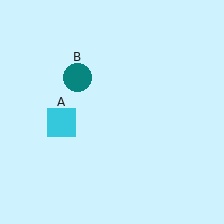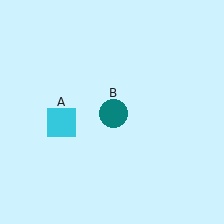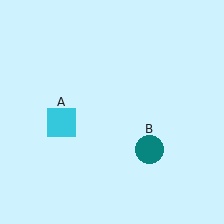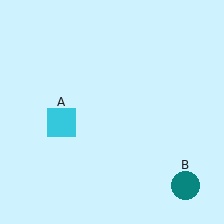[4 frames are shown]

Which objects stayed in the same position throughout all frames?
Cyan square (object A) remained stationary.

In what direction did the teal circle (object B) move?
The teal circle (object B) moved down and to the right.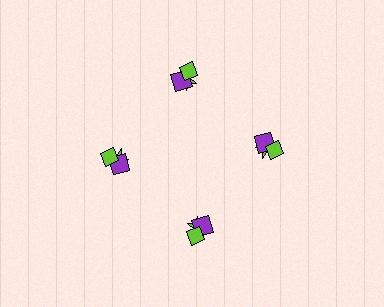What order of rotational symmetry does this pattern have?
This pattern has 4-fold rotational symmetry.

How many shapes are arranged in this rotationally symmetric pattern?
There are 12 shapes, arranged in 4 groups of 3.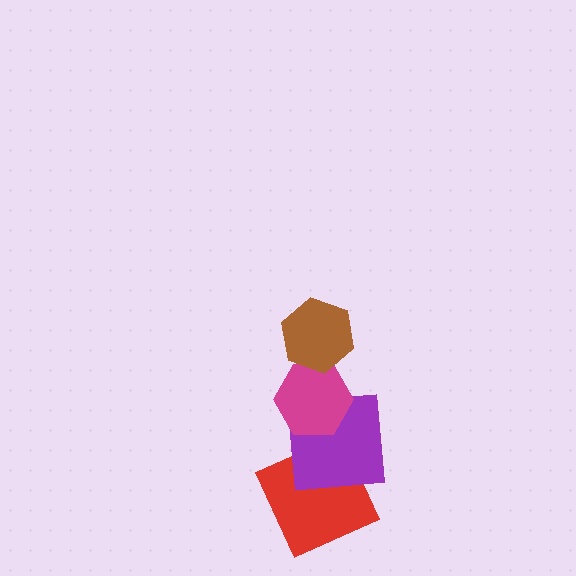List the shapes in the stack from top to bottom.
From top to bottom: the brown hexagon, the magenta hexagon, the purple square, the red square.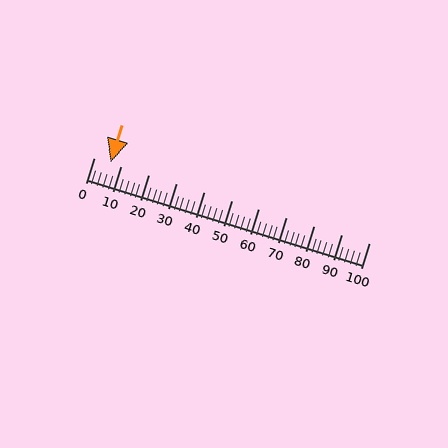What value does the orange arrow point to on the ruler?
The orange arrow points to approximately 6.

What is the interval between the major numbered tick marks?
The major tick marks are spaced 10 units apart.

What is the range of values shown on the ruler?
The ruler shows values from 0 to 100.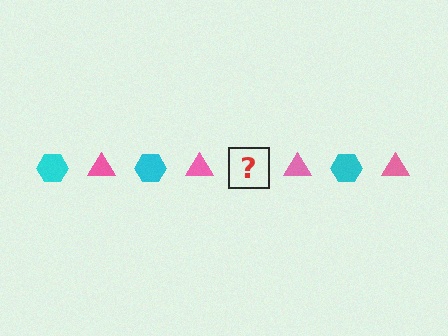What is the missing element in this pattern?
The missing element is a cyan hexagon.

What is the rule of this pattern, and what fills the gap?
The rule is that the pattern alternates between cyan hexagon and pink triangle. The gap should be filled with a cyan hexagon.